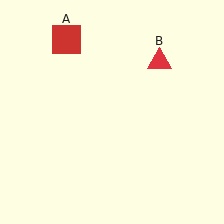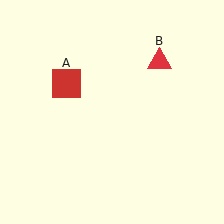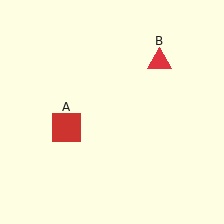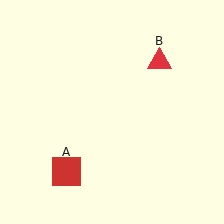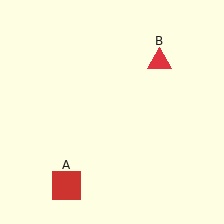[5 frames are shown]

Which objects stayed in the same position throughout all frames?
Red triangle (object B) remained stationary.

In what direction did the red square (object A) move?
The red square (object A) moved down.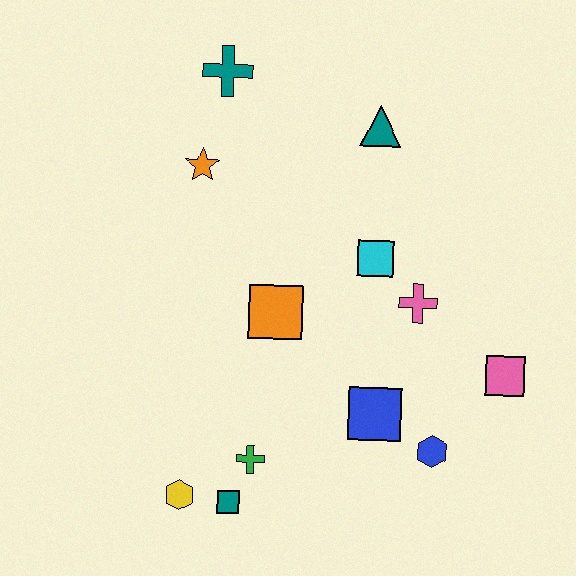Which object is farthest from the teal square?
The teal cross is farthest from the teal square.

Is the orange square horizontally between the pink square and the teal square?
Yes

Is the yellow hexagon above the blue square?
No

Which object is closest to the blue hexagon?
The blue square is closest to the blue hexagon.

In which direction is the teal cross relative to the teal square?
The teal cross is above the teal square.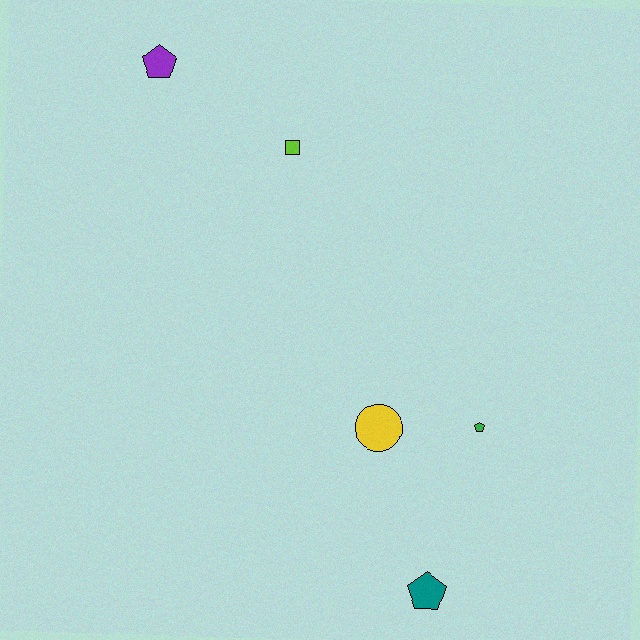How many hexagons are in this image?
There are no hexagons.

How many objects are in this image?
There are 5 objects.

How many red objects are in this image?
There are no red objects.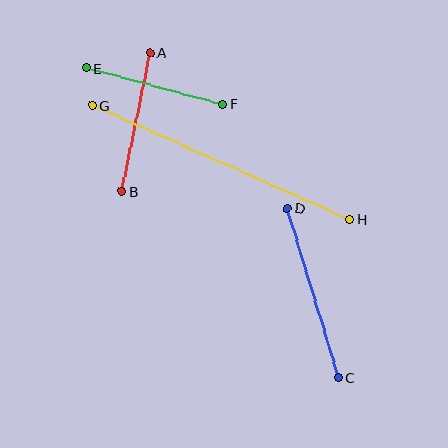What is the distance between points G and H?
The distance is approximately 282 pixels.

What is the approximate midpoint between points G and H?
The midpoint is at approximately (221, 163) pixels.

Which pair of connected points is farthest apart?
Points G and H are farthest apart.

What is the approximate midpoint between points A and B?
The midpoint is at approximately (136, 122) pixels.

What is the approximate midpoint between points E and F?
The midpoint is at approximately (155, 86) pixels.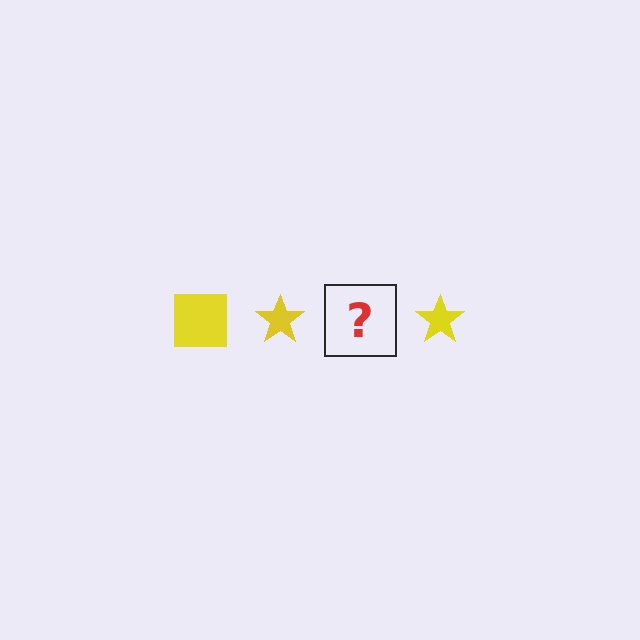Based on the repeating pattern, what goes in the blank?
The blank should be a yellow square.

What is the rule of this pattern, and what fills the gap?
The rule is that the pattern cycles through square, star shapes in yellow. The gap should be filled with a yellow square.